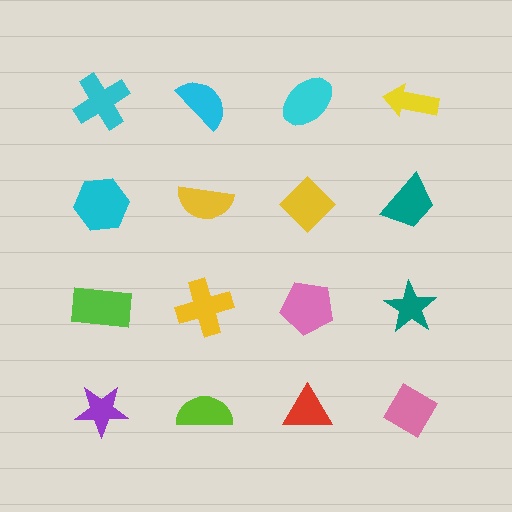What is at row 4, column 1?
A purple star.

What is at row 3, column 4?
A teal star.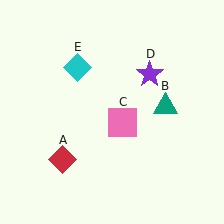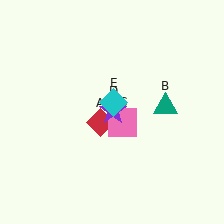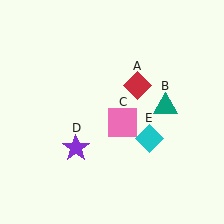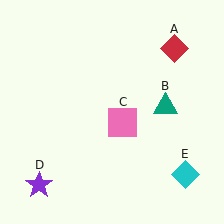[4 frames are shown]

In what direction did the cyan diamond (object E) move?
The cyan diamond (object E) moved down and to the right.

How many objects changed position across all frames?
3 objects changed position: red diamond (object A), purple star (object D), cyan diamond (object E).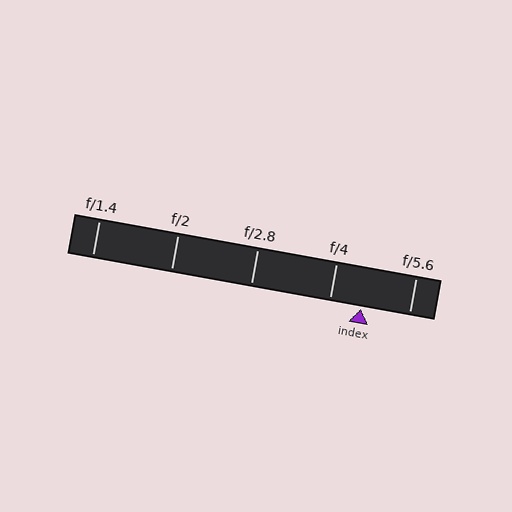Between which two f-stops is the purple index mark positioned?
The index mark is between f/4 and f/5.6.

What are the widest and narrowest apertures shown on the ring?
The widest aperture shown is f/1.4 and the narrowest is f/5.6.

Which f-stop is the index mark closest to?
The index mark is closest to f/4.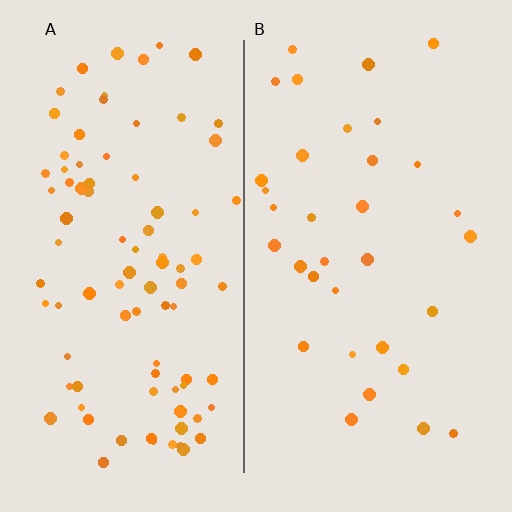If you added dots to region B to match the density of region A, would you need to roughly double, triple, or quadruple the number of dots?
Approximately triple.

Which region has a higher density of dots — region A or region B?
A (the left).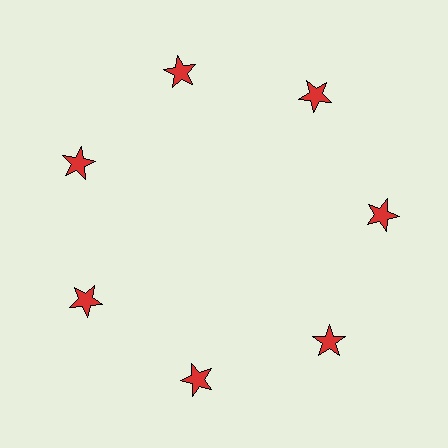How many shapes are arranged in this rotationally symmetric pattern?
There are 7 shapes, arranged in 7 groups of 1.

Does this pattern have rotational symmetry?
Yes, this pattern has 7-fold rotational symmetry. It looks the same after rotating 51 degrees around the center.